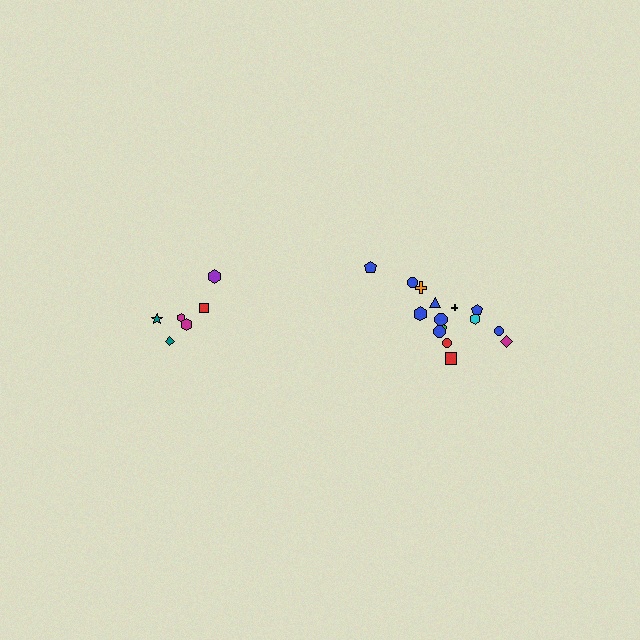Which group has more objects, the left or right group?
The right group.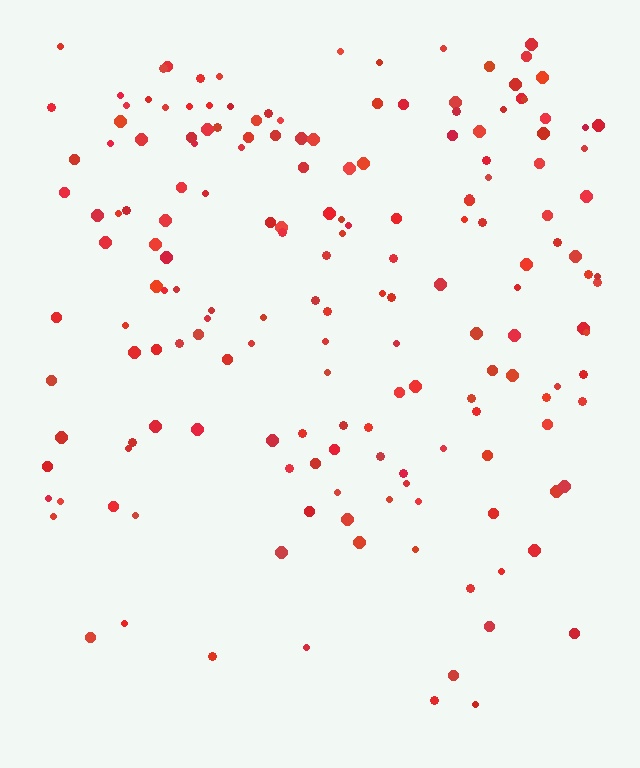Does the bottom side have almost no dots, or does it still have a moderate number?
Still a moderate number, just noticeably fewer than the top.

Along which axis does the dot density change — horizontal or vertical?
Vertical.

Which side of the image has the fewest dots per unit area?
The bottom.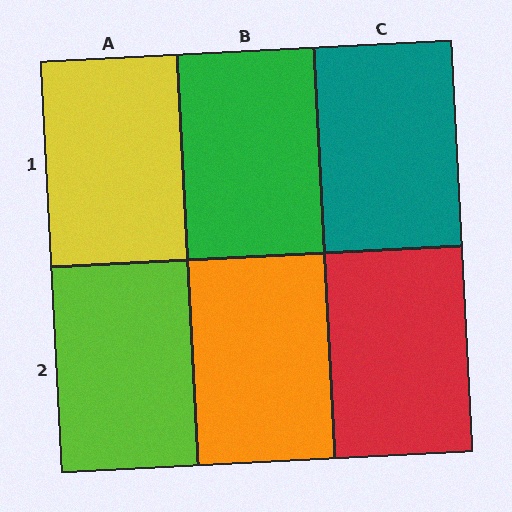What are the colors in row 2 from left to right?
Lime, orange, red.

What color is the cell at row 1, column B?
Green.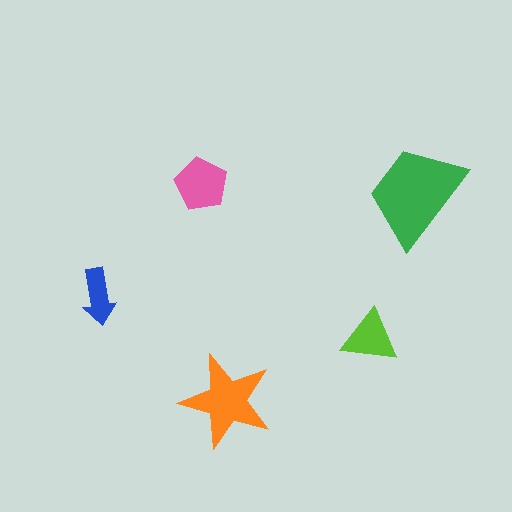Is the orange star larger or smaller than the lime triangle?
Larger.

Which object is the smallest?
The blue arrow.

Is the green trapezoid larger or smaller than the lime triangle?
Larger.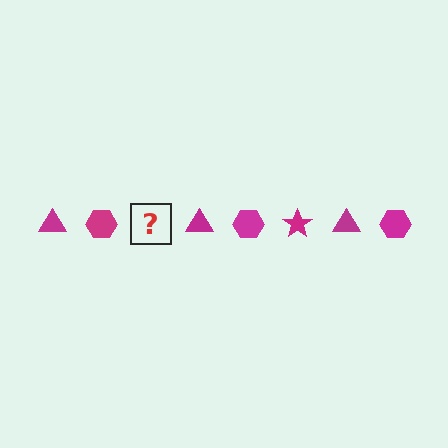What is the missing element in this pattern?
The missing element is a magenta star.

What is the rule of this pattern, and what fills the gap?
The rule is that the pattern cycles through triangle, hexagon, star shapes in magenta. The gap should be filled with a magenta star.